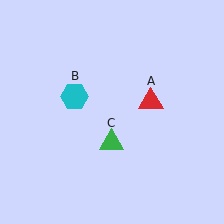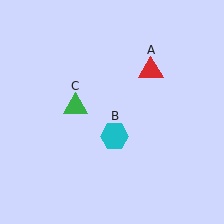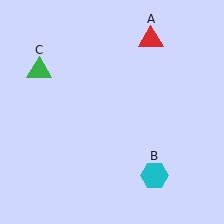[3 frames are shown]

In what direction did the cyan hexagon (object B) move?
The cyan hexagon (object B) moved down and to the right.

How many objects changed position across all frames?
3 objects changed position: red triangle (object A), cyan hexagon (object B), green triangle (object C).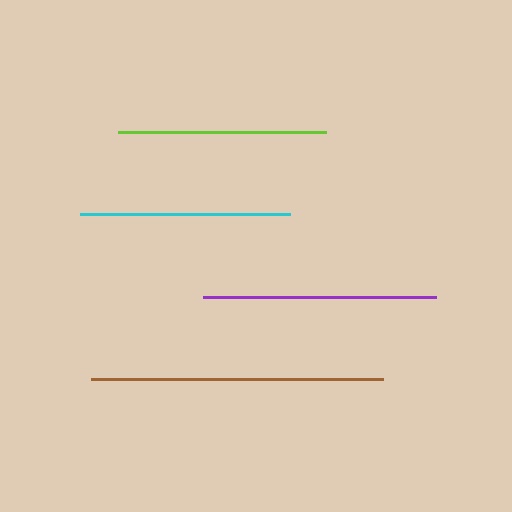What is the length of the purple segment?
The purple segment is approximately 233 pixels long.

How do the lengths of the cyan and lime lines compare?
The cyan and lime lines are approximately the same length.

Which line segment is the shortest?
The lime line is the shortest at approximately 207 pixels.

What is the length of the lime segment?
The lime segment is approximately 207 pixels long.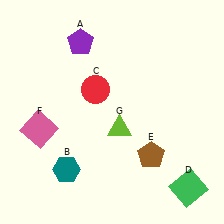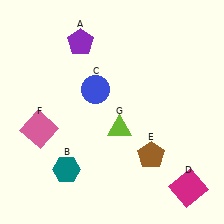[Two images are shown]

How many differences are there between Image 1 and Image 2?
There are 2 differences between the two images.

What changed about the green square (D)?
In Image 1, D is green. In Image 2, it changed to magenta.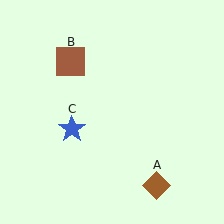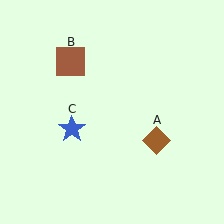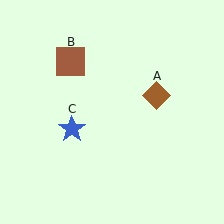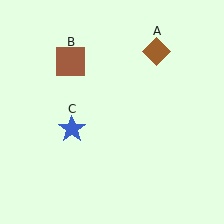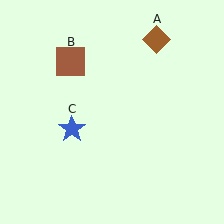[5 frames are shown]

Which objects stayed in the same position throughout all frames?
Brown square (object B) and blue star (object C) remained stationary.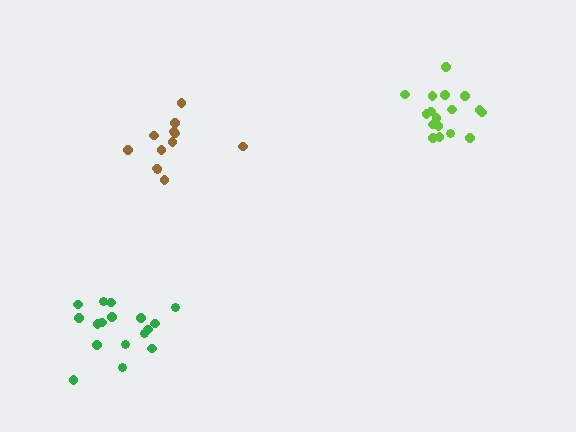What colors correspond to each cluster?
The clusters are colored: brown, lime, green.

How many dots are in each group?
Group 1: 12 dots, Group 2: 17 dots, Group 3: 17 dots (46 total).